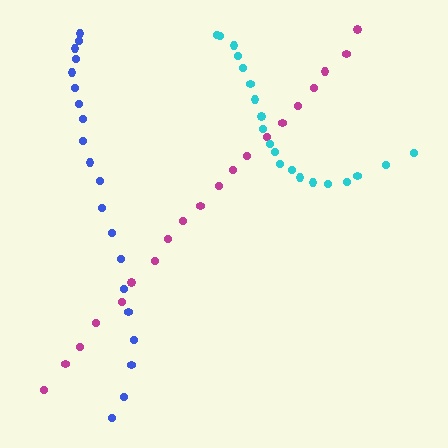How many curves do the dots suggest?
There are 3 distinct paths.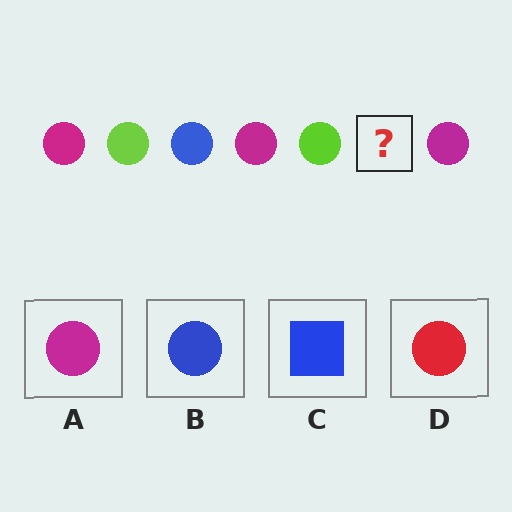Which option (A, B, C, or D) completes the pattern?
B.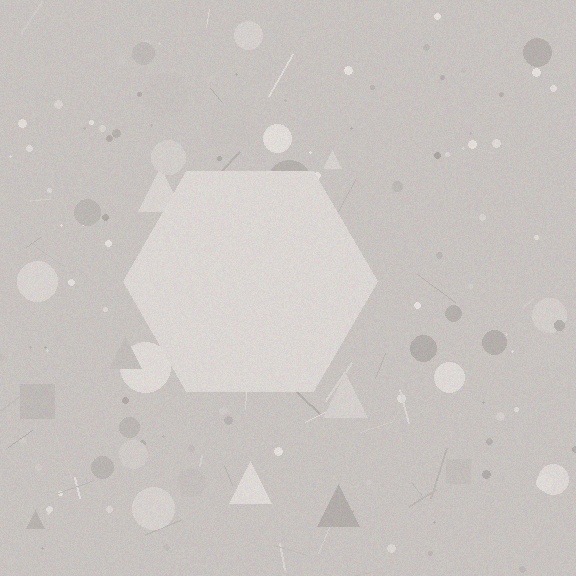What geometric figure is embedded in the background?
A hexagon is embedded in the background.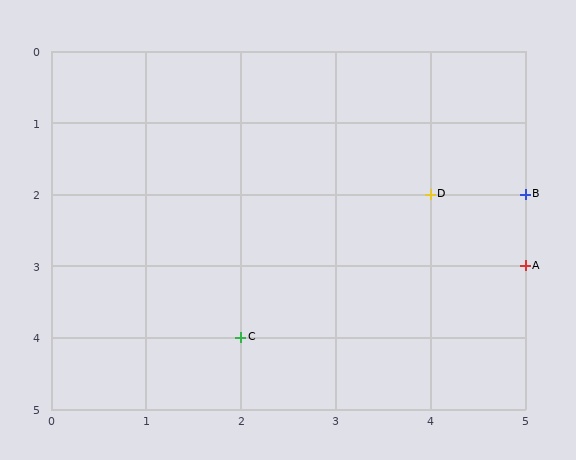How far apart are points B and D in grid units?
Points B and D are 1 column apart.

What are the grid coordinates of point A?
Point A is at grid coordinates (5, 3).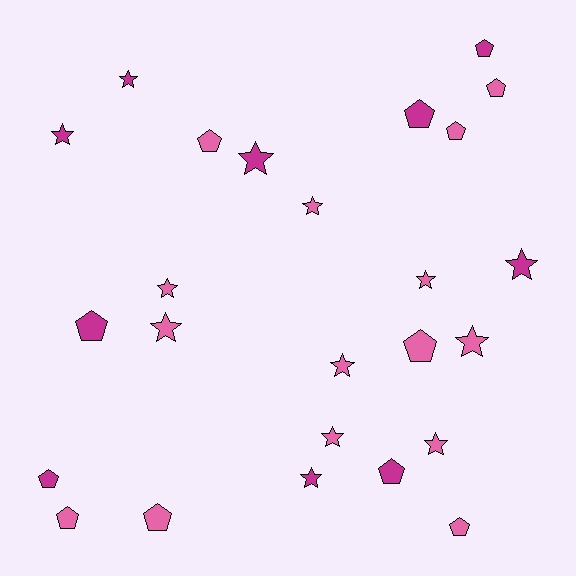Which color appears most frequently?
Pink, with 15 objects.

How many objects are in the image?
There are 25 objects.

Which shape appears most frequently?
Star, with 13 objects.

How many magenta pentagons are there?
There are 5 magenta pentagons.